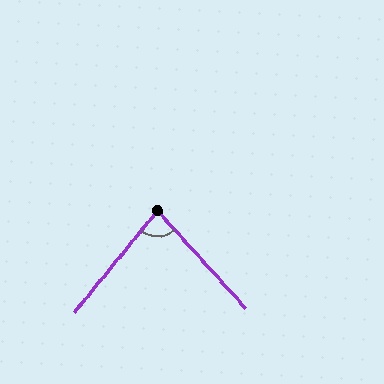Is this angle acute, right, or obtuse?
It is acute.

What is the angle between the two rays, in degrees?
Approximately 81 degrees.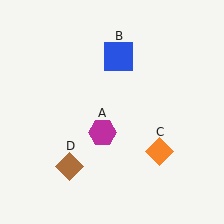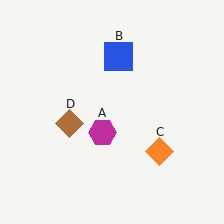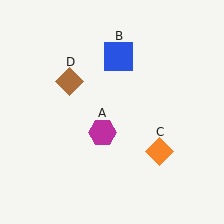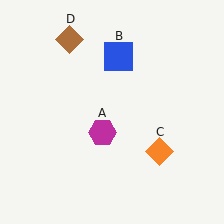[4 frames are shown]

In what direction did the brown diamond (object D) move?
The brown diamond (object D) moved up.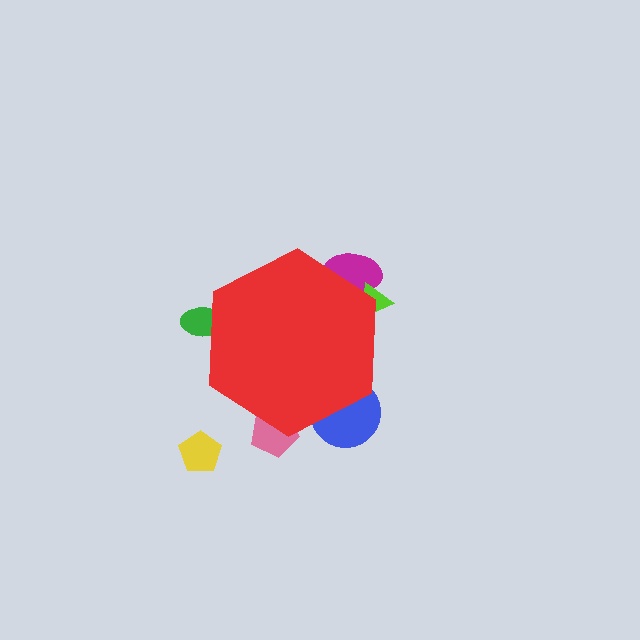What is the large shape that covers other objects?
A red hexagon.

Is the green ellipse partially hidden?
Yes, the green ellipse is partially hidden behind the red hexagon.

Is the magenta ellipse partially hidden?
Yes, the magenta ellipse is partially hidden behind the red hexagon.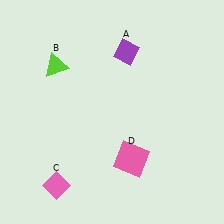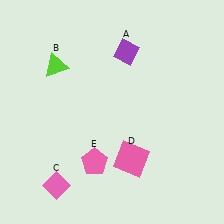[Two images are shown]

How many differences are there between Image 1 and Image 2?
There is 1 difference between the two images.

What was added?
A pink pentagon (E) was added in Image 2.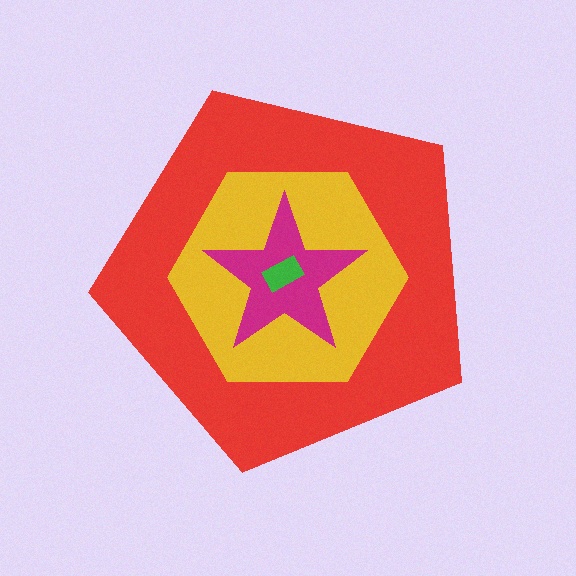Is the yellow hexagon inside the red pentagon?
Yes.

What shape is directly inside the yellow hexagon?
The magenta star.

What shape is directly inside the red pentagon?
The yellow hexagon.